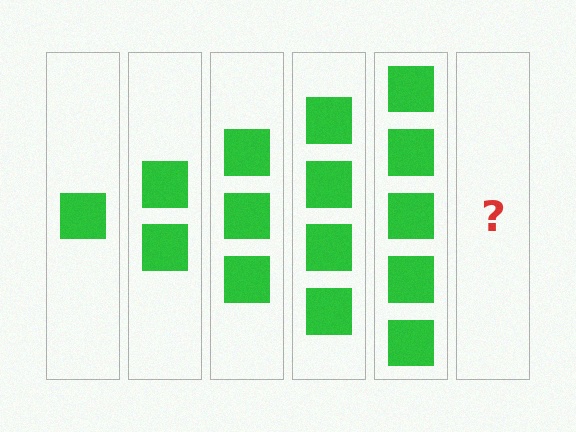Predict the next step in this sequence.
The next step is 6 squares.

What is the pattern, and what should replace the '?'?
The pattern is that each step adds one more square. The '?' should be 6 squares.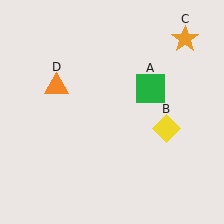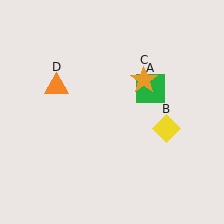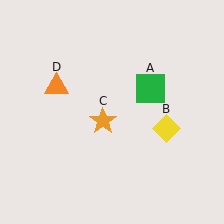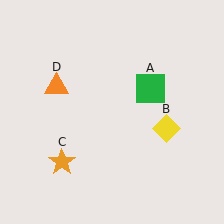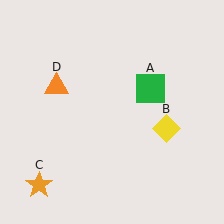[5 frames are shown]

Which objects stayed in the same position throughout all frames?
Green square (object A) and yellow diamond (object B) and orange triangle (object D) remained stationary.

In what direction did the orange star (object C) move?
The orange star (object C) moved down and to the left.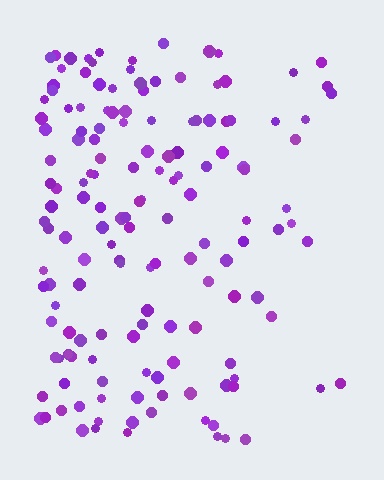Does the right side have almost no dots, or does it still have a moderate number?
Still a moderate number, just noticeably fewer than the left.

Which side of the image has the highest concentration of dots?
The left.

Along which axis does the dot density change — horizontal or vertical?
Horizontal.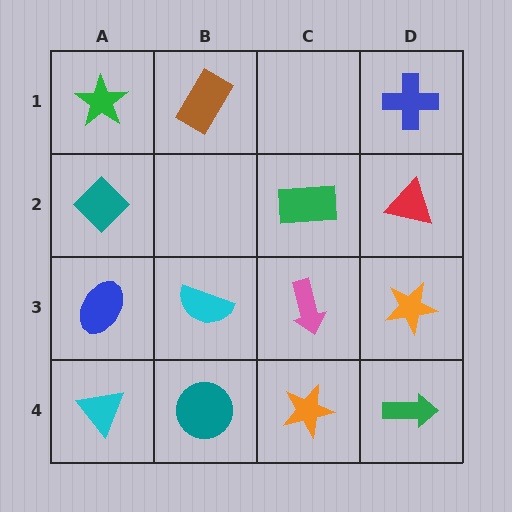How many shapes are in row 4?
4 shapes.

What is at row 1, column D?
A blue cross.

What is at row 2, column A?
A teal diamond.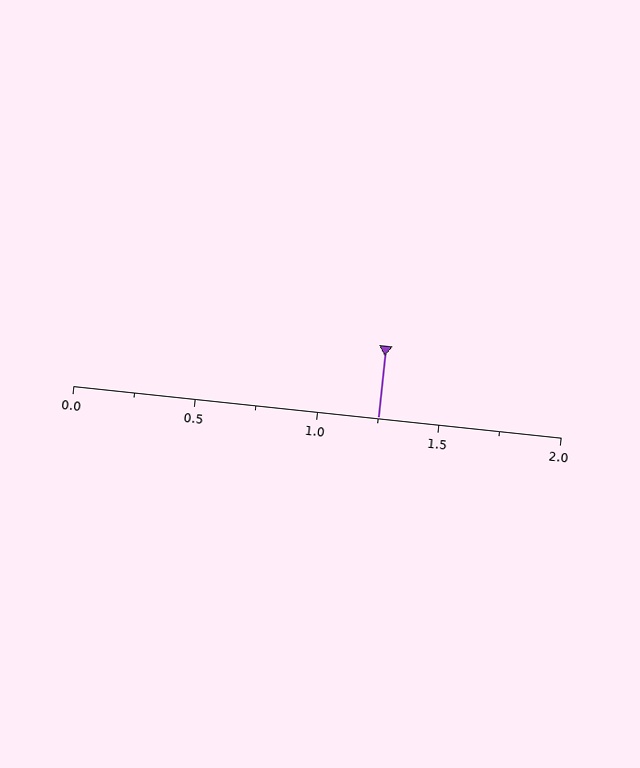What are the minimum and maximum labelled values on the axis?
The axis runs from 0.0 to 2.0.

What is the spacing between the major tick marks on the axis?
The major ticks are spaced 0.5 apart.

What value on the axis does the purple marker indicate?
The marker indicates approximately 1.25.